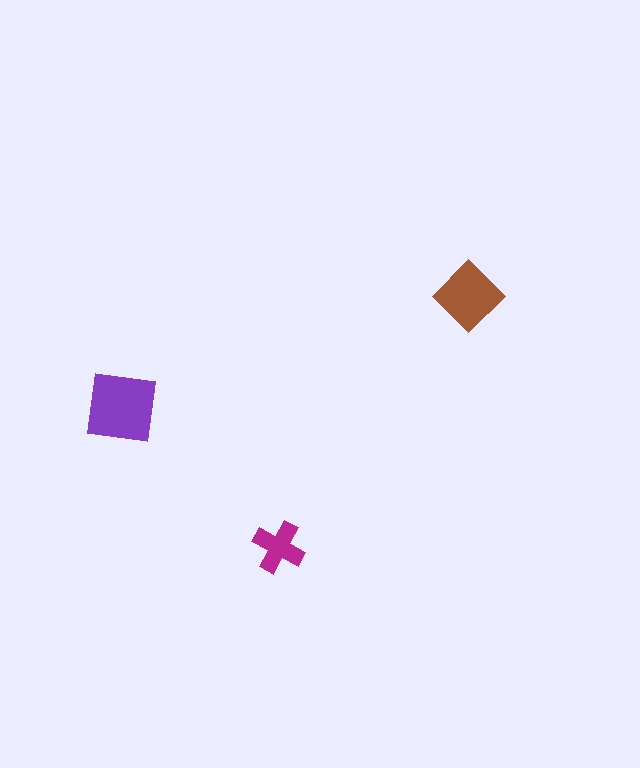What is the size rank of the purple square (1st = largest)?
1st.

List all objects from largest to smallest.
The purple square, the brown diamond, the magenta cross.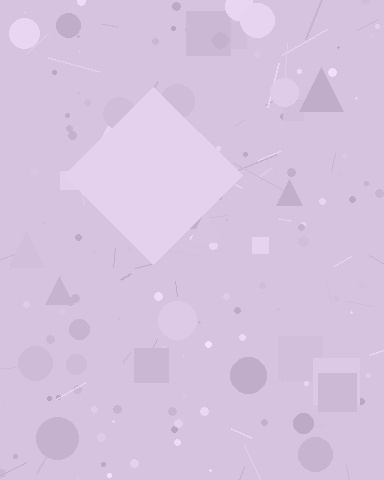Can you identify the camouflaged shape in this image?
The camouflaged shape is a diamond.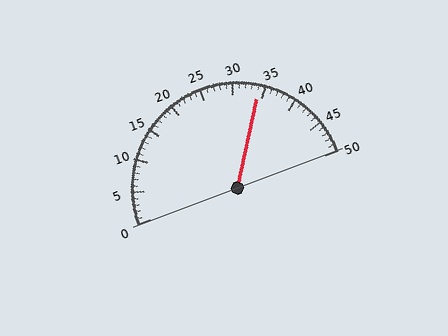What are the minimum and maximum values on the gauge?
The gauge ranges from 0 to 50.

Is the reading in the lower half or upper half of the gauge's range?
The reading is in the upper half of the range (0 to 50).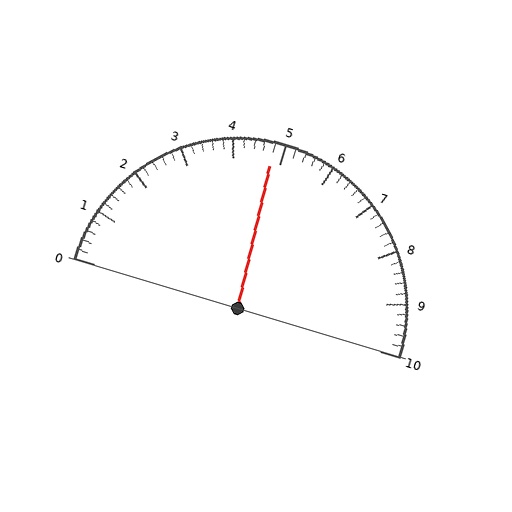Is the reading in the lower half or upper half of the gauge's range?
The reading is in the lower half of the range (0 to 10).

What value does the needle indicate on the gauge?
The needle indicates approximately 4.8.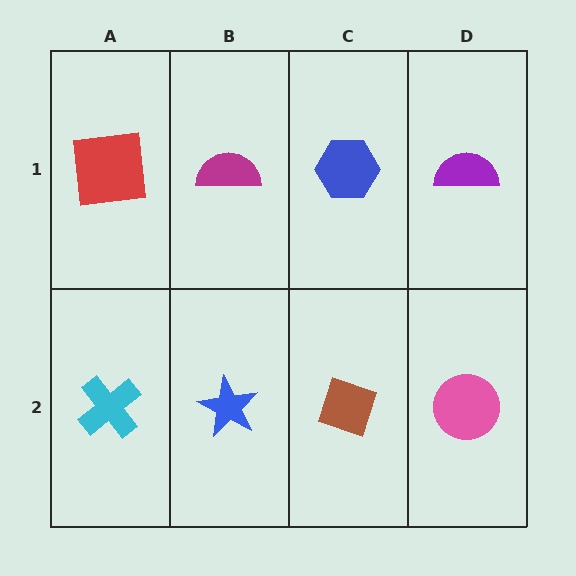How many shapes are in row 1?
4 shapes.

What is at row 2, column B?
A blue star.